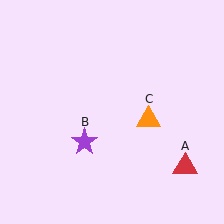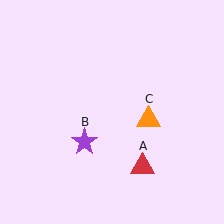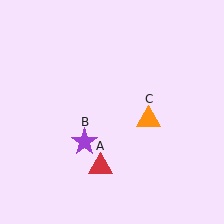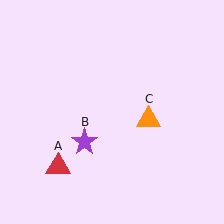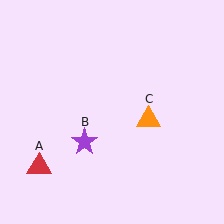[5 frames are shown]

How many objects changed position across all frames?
1 object changed position: red triangle (object A).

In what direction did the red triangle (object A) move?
The red triangle (object A) moved left.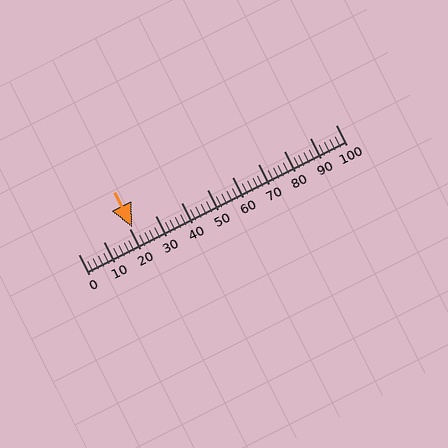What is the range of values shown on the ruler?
The ruler shows values from 0 to 100.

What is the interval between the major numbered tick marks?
The major tick marks are spaced 10 units apart.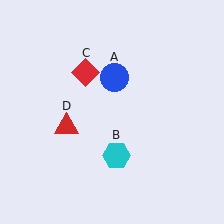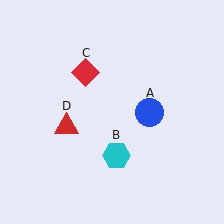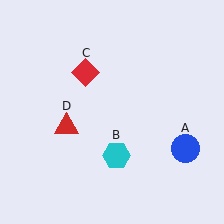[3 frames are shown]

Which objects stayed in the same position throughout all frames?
Cyan hexagon (object B) and red diamond (object C) and red triangle (object D) remained stationary.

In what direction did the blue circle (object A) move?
The blue circle (object A) moved down and to the right.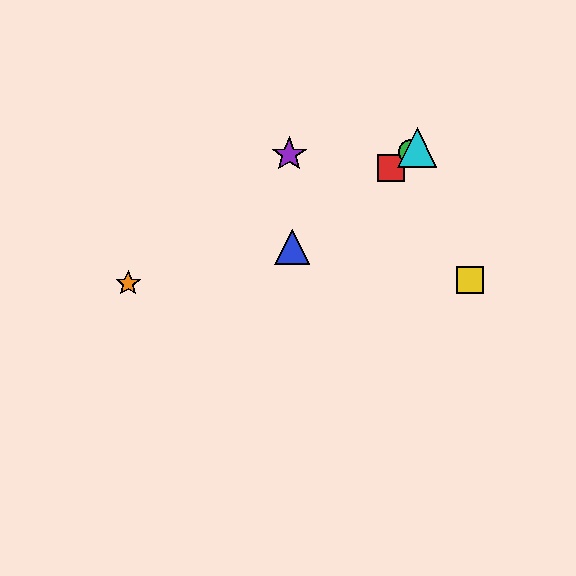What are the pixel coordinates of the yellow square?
The yellow square is at (470, 280).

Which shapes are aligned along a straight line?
The red square, the blue triangle, the green circle, the cyan triangle are aligned along a straight line.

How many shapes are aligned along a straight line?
4 shapes (the red square, the blue triangle, the green circle, the cyan triangle) are aligned along a straight line.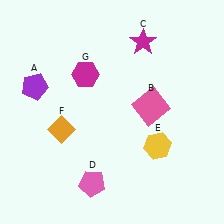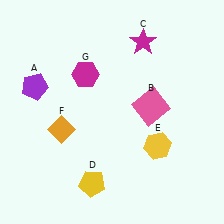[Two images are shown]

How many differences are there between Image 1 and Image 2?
There is 1 difference between the two images.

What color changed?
The pentagon (D) changed from pink in Image 1 to yellow in Image 2.